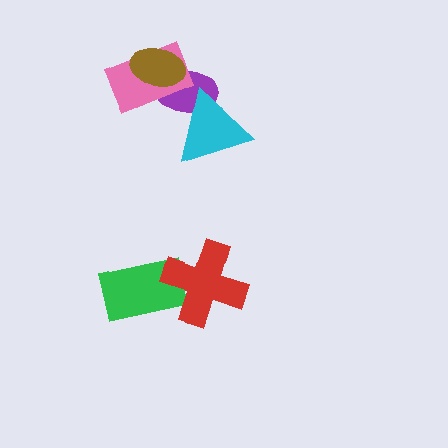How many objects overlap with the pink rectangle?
2 objects overlap with the pink rectangle.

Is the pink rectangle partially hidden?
Yes, it is partially covered by another shape.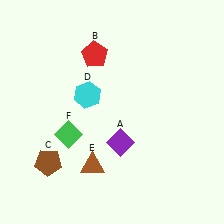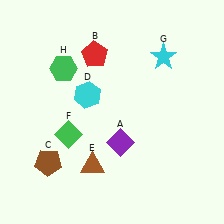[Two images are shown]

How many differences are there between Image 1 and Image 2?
There are 2 differences between the two images.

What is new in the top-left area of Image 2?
A green hexagon (H) was added in the top-left area of Image 2.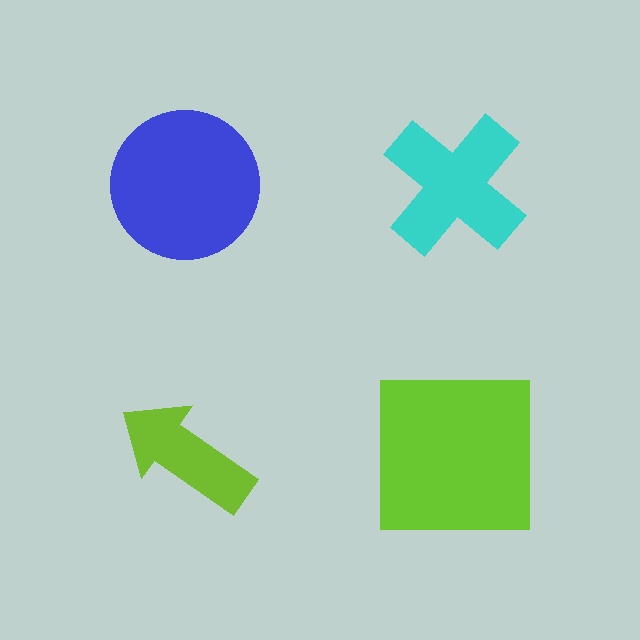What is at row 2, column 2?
A lime square.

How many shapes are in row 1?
2 shapes.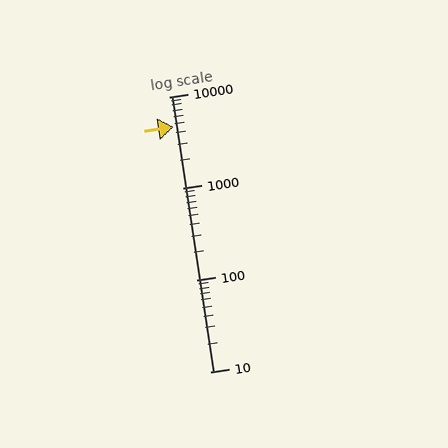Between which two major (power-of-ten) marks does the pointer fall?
The pointer is between 1000 and 10000.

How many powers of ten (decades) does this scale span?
The scale spans 3 decades, from 10 to 10000.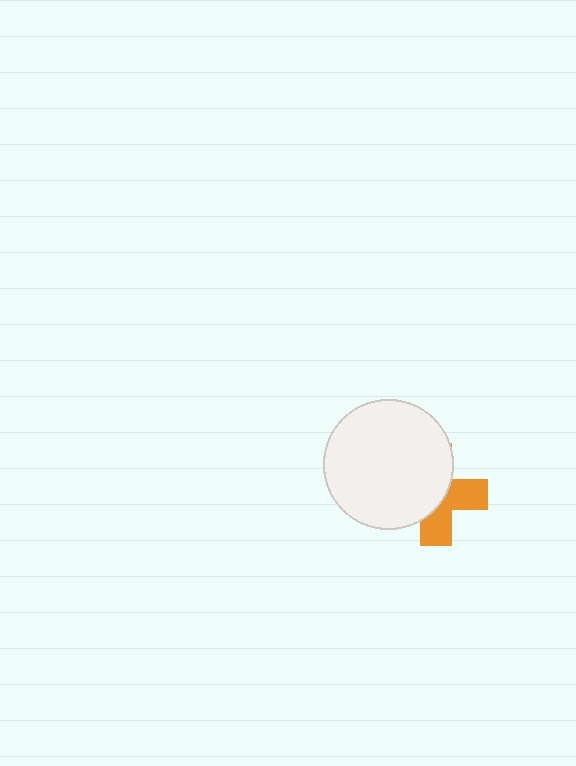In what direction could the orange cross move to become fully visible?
The orange cross could move right. That would shift it out from behind the white circle entirely.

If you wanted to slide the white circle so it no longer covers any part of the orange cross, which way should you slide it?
Slide it left — that is the most direct way to separate the two shapes.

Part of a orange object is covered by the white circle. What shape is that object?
It is a cross.